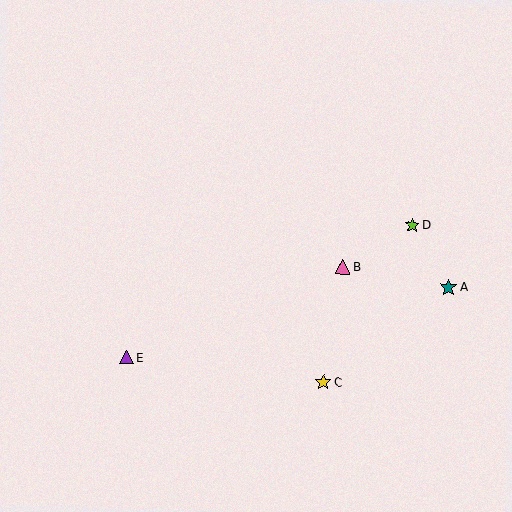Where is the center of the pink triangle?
The center of the pink triangle is at (342, 267).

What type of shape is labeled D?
Shape D is a lime star.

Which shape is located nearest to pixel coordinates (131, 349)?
The purple triangle (labeled E) at (127, 357) is nearest to that location.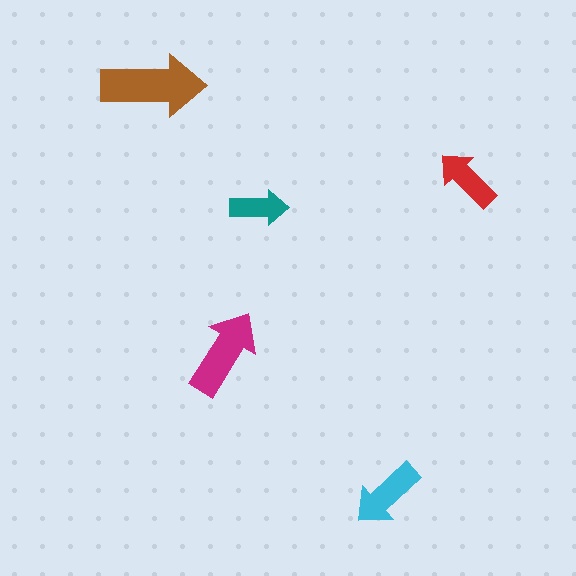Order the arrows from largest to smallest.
the brown one, the magenta one, the cyan one, the red one, the teal one.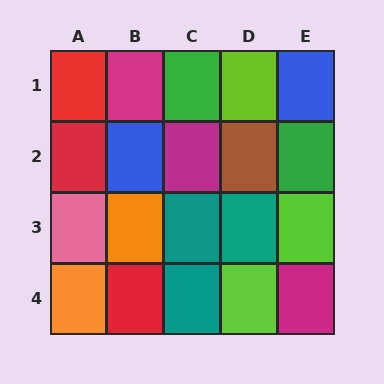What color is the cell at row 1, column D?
Lime.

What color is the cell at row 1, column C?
Green.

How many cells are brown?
1 cell is brown.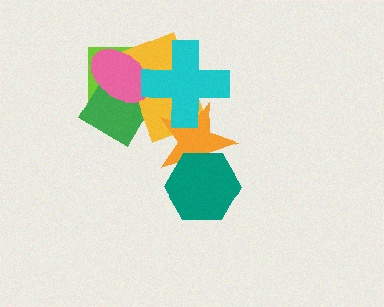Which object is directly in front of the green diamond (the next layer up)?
The yellow rectangle is directly in front of the green diamond.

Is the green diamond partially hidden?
Yes, it is partially covered by another shape.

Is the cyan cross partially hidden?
No, no other shape covers it.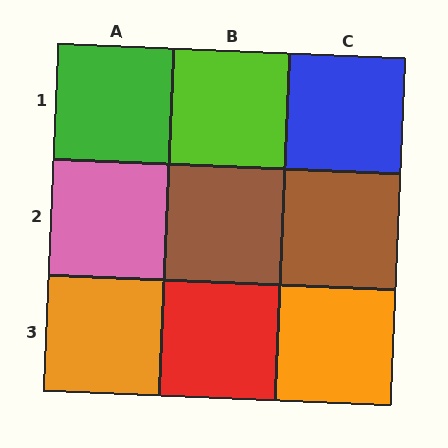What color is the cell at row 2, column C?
Brown.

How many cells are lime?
1 cell is lime.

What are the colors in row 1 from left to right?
Green, lime, blue.